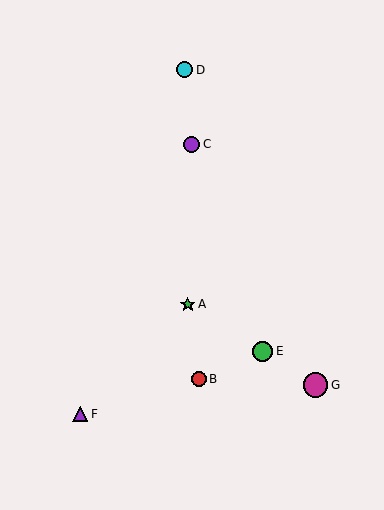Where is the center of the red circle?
The center of the red circle is at (199, 379).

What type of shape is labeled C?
Shape C is a purple circle.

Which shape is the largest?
The magenta circle (labeled G) is the largest.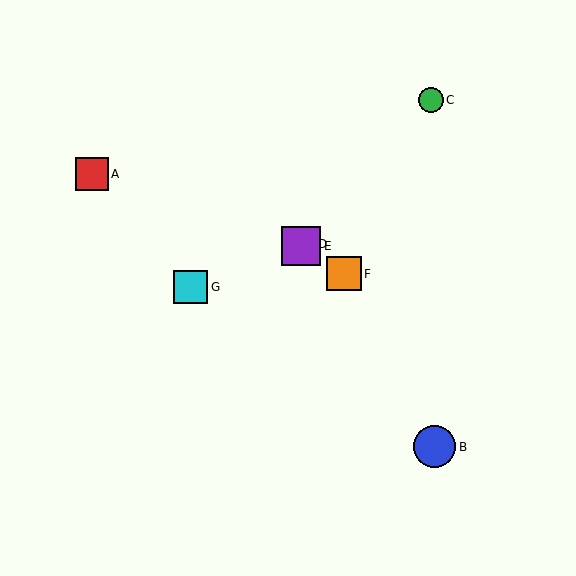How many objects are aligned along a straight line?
3 objects (D, E, F) are aligned along a straight line.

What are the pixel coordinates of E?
Object E is at (301, 246).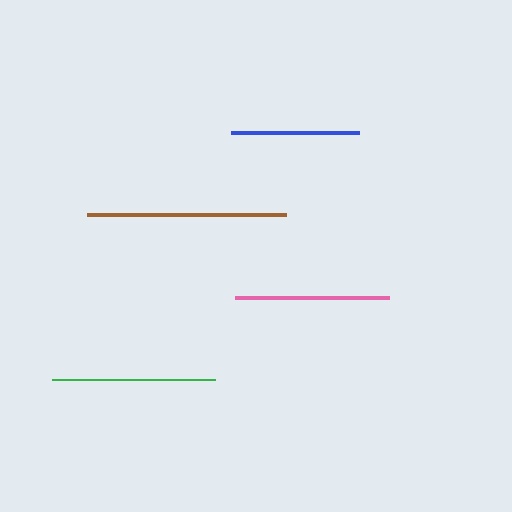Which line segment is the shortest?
The blue line is the shortest at approximately 128 pixels.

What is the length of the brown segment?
The brown segment is approximately 199 pixels long.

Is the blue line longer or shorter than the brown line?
The brown line is longer than the blue line.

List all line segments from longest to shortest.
From longest to shortest: brown, green, pink, blue.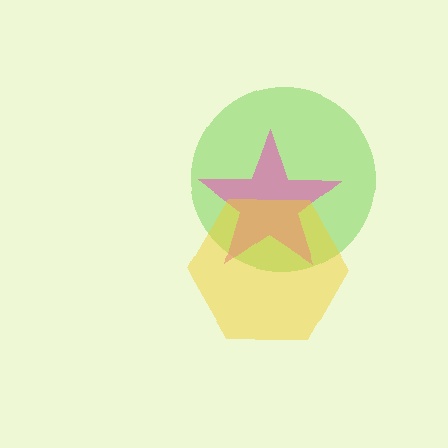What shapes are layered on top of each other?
The layered shapes are: a lime circle, a pink star, a yellow hexagon.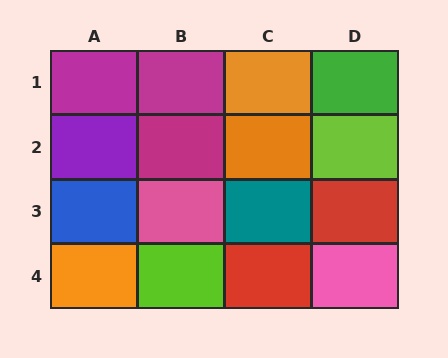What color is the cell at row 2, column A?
Purple.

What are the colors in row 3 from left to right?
Blue, pink, teal, red.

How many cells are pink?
2 cells are pink.